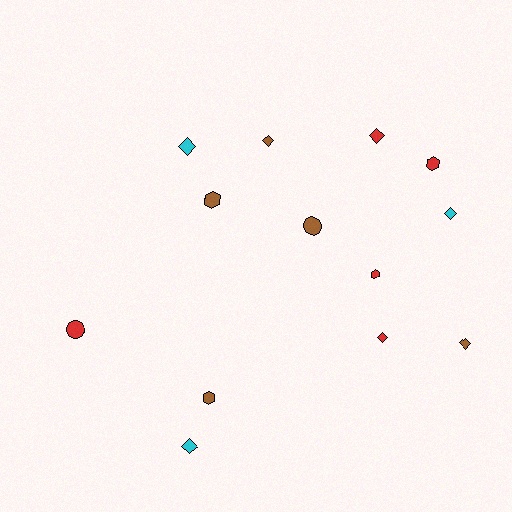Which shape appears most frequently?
Diamond, with 7 objects.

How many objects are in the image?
There are 13 objects.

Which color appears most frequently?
Brown, with 5 objects.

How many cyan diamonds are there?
There are 3 cyan diamonds.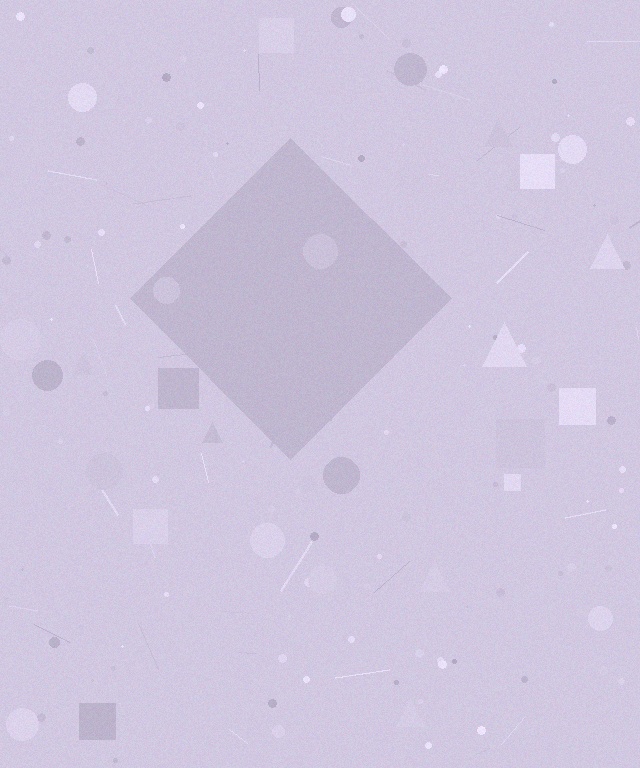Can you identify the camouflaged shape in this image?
The camouflaged shape is a diamond.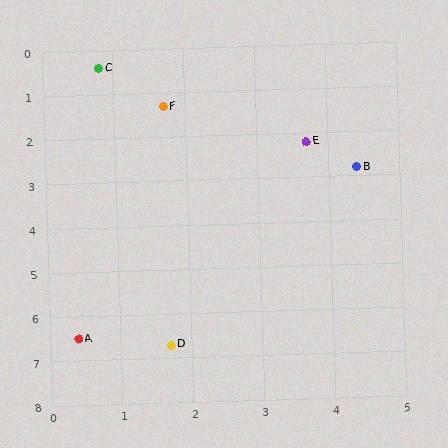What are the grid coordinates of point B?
Point B is at approximately (4.4, 2.8).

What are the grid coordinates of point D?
Point D is at approximately (1.7, 6.7).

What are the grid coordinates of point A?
Point A is at approximately (0.4, 6.5).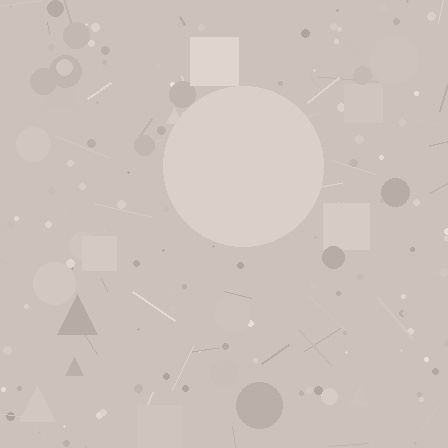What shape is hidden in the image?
A circle is hidden in the image.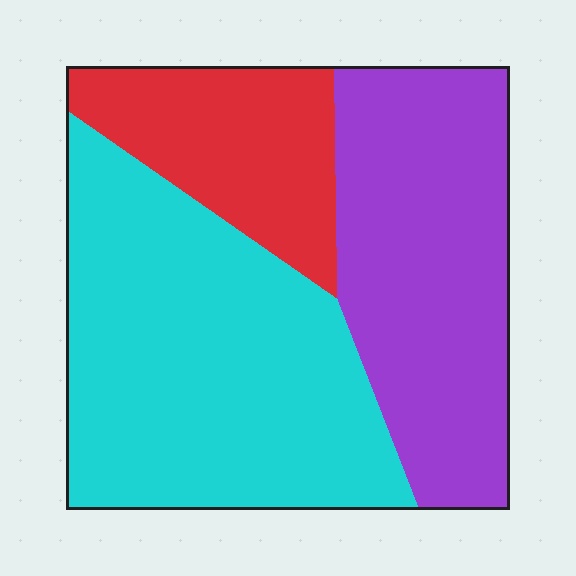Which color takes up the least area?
Red, at roughly 20%.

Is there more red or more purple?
Purple.